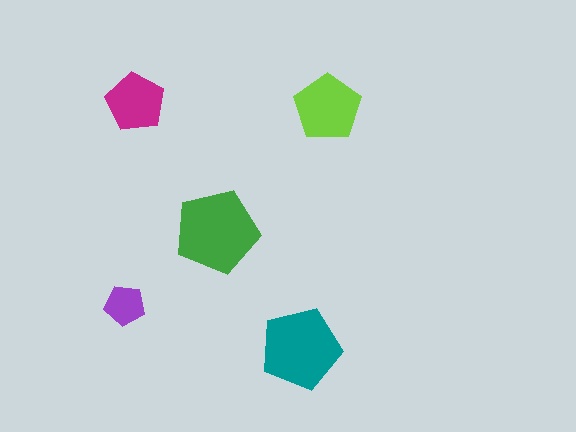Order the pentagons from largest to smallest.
the green one, the teal one, the lime one, the magenta one, the purple one.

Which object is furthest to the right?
The lime pentagon is rightmost.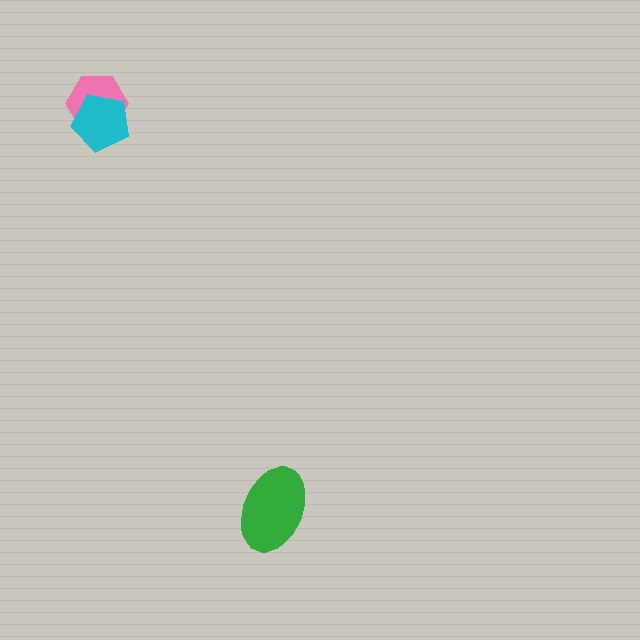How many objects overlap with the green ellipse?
0 objects overlap with the green ellipse.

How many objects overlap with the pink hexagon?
1 object overlaps with the pink hexagon.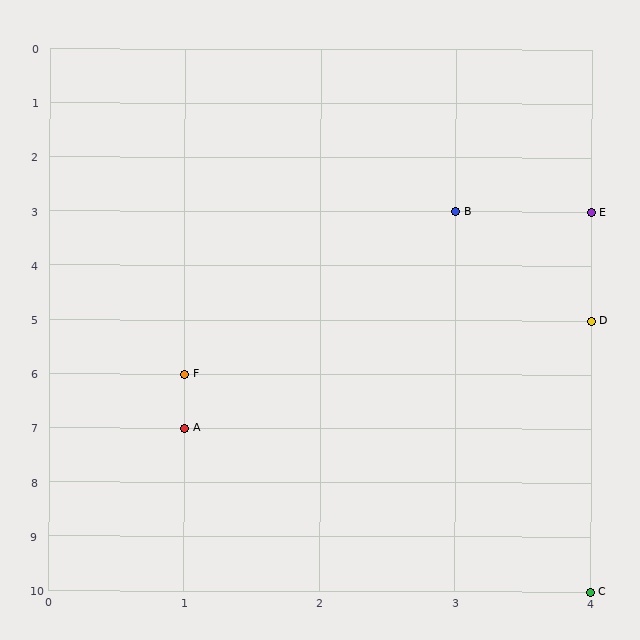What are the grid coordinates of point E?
Point E is at grid coordinates (4, 3).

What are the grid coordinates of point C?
Point C is at grid coordinates (4, 10).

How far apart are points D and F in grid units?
Points D and F are 3 columns and 1 row apart (about 3.2 grid units diagonally).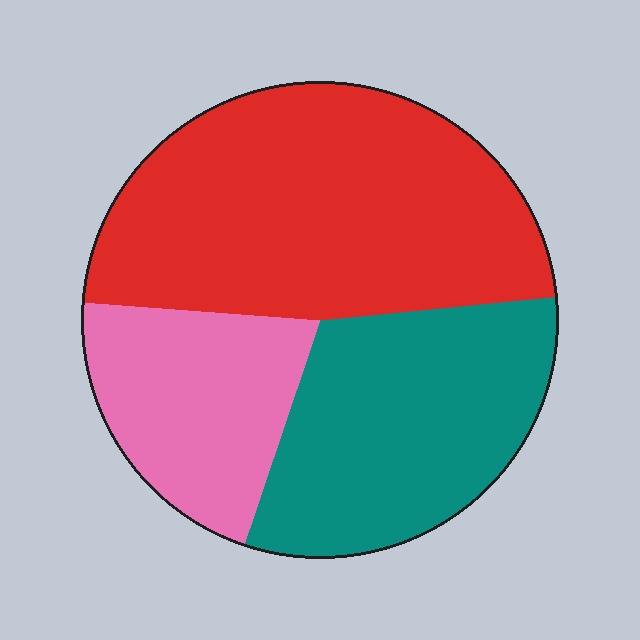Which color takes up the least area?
Pink, at roughly 20%.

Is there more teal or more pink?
Teal.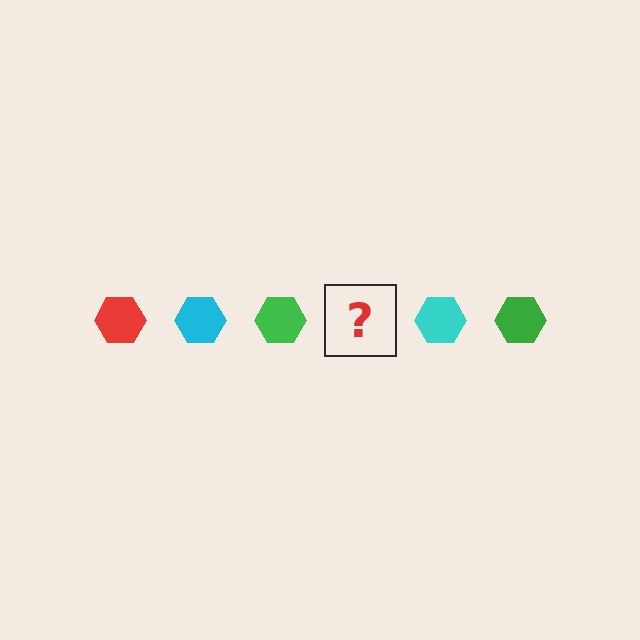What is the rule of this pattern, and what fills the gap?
The rule is that the pattern cycles through red, cyan, green hexagons. The gap should be filled with a red hexagon.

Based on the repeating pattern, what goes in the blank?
The blank should be a red hexagon.